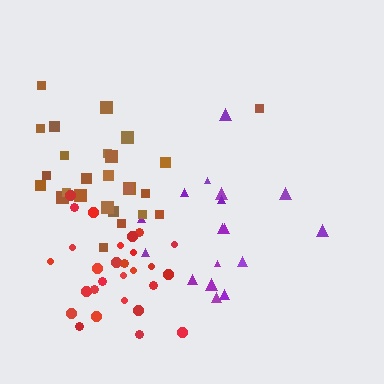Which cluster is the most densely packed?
Red.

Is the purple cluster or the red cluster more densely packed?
Red.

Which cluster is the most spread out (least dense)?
Purple.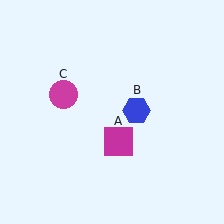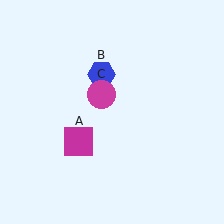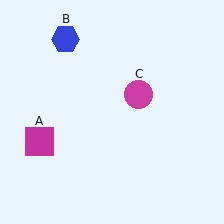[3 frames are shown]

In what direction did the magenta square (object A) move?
The magenta square (object A) moved left.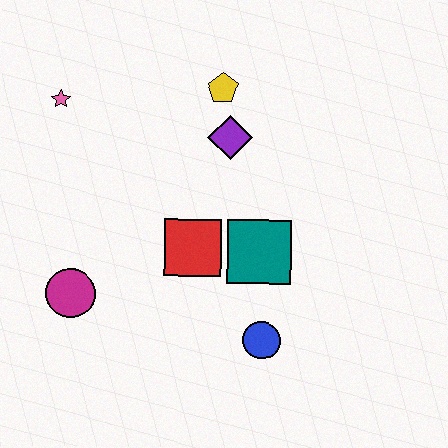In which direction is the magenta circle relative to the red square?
The magenta circle is to the left of the red square.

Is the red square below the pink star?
Yes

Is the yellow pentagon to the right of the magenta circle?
Yes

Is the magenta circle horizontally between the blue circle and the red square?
No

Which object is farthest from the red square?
The pink star is farthest from the red square.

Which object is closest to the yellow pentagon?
The purple diamond is closest to the yellow pentagon.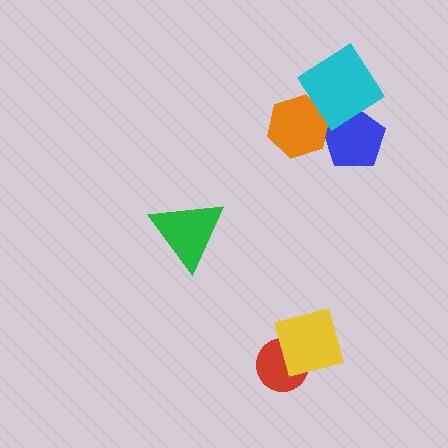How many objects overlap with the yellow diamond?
1 object overlaps with the yellow diamond.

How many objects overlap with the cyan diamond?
2 objects overlap with the cyan diamond.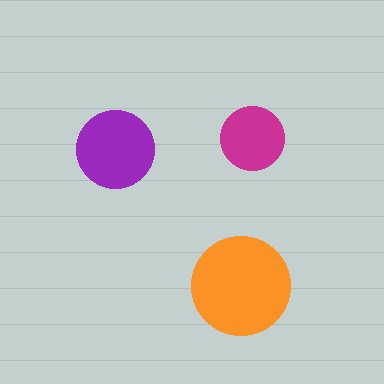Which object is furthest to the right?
The magenta circle is rightmost.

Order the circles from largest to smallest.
the orange one, the purple one, the magenta one.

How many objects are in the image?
There are 3 objects in the image.